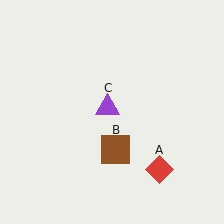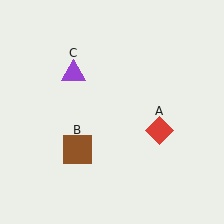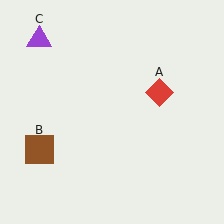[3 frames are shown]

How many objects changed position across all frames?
3 objects changed position: red diamond (object A), brown square (object B), purple triangle (object C).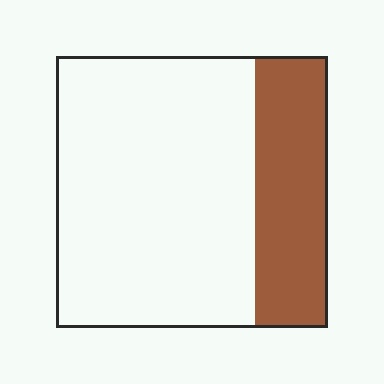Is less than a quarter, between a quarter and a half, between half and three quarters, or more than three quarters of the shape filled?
Between a quarter and a half.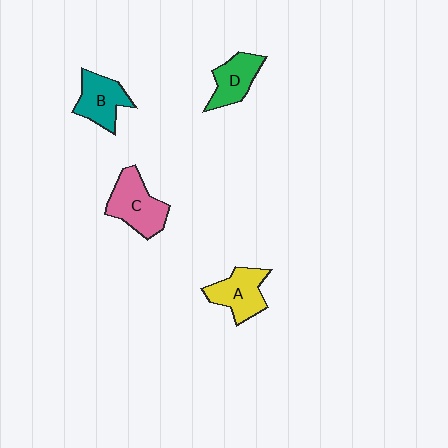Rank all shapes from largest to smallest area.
From largest to smallest: C (pink), A (yellow), B (teal), D (green).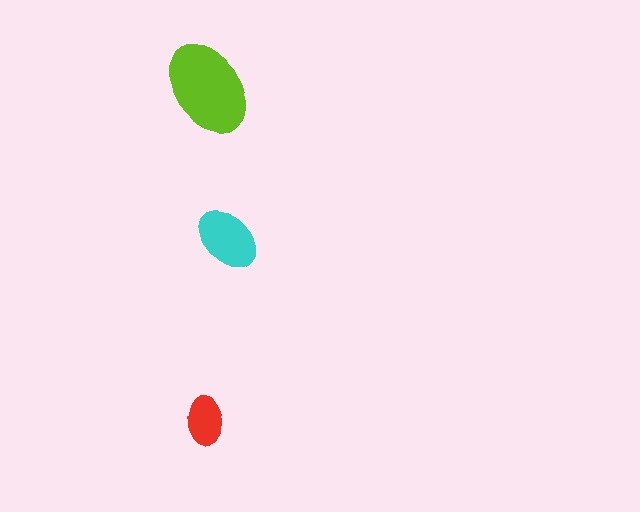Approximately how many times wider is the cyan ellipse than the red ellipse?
About 1.5 times wider.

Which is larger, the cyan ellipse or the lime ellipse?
The lime one.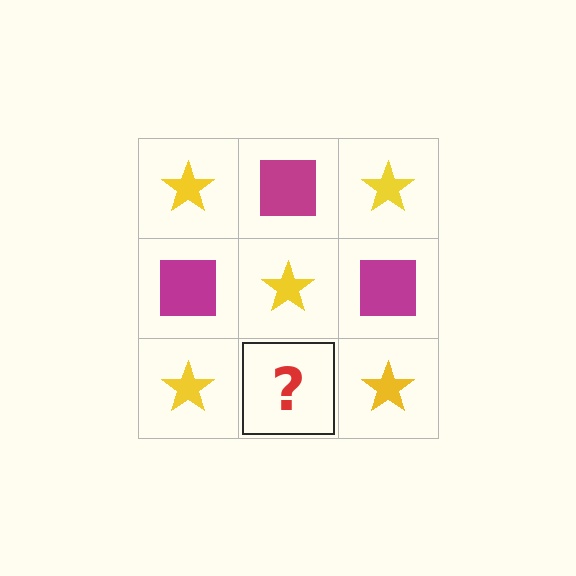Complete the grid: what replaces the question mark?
The question mark should be replaced with a magenta square.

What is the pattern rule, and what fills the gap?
The rule is that it alternates yellow star and magenta square in a checkerboard pattern. The gap should be filled with a magenta square.